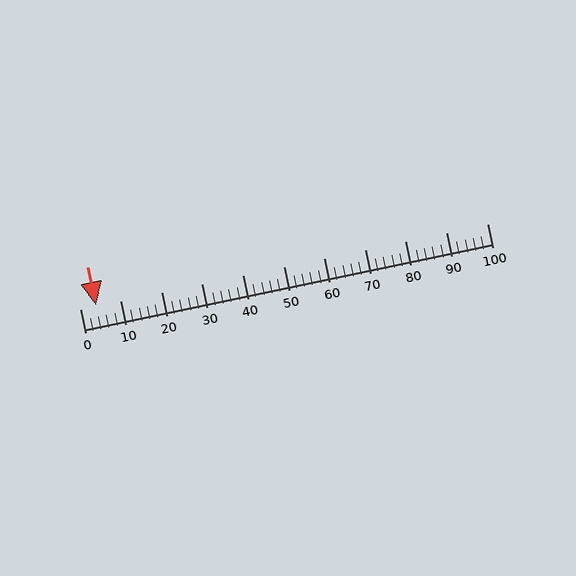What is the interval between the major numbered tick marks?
The major tick marks are spaced 10 units apart.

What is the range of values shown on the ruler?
The ruler shows values from 0 to 100.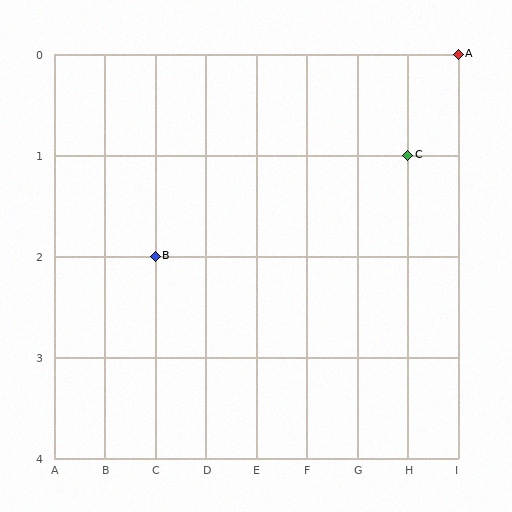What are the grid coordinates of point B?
Point B is at grid coordinates (C, 2).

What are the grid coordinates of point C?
Point C is at grid coordinates (H, 1).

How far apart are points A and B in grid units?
Points A and B are 6 columns and 2 rows apart (about 6.3 grid units diagonally).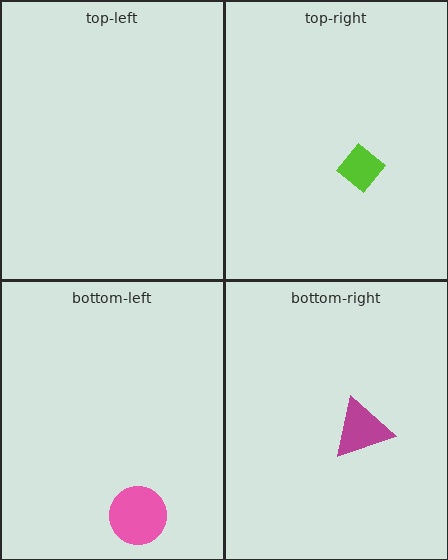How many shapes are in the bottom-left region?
1.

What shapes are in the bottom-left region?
The pink circle.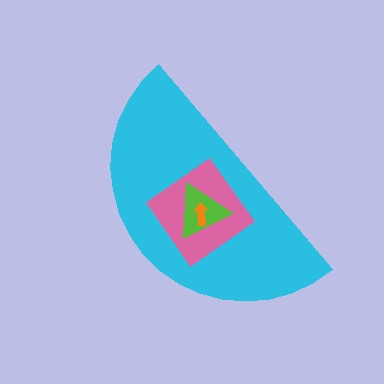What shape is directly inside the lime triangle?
The orange arrow.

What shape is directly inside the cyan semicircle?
The pink diamond.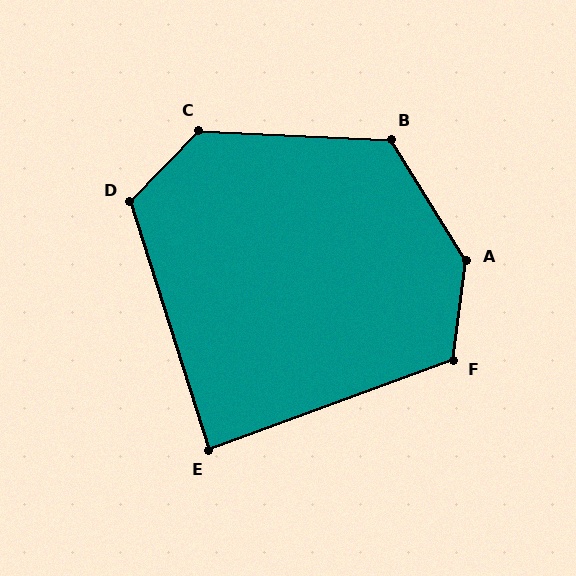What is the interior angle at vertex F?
Approximately 117 degrees (obtuse).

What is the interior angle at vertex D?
Approximately 118 degrees (obtuse).